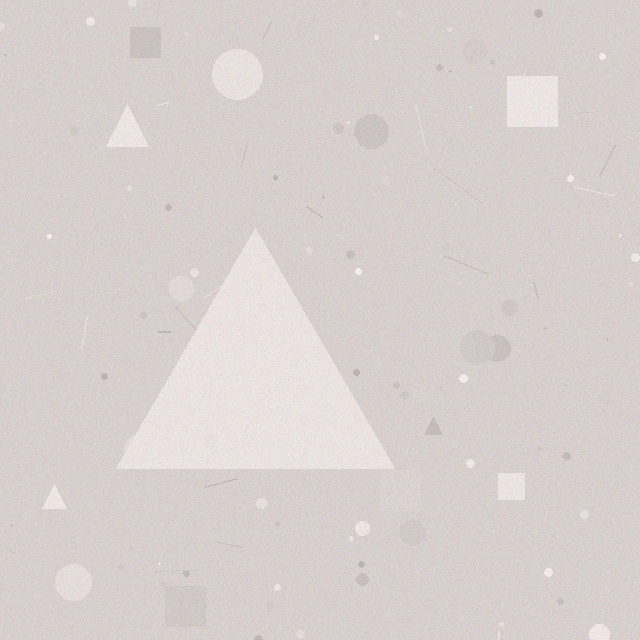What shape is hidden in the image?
A triangle is hidden in the image.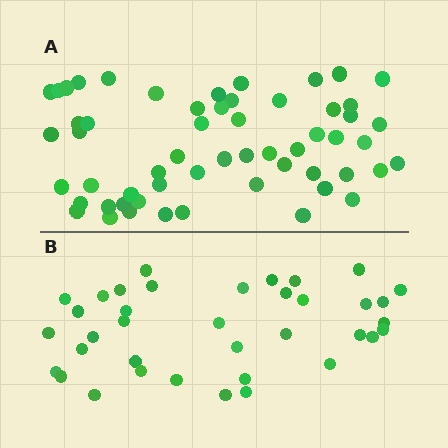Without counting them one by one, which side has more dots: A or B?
Region A (the top region) has more dots.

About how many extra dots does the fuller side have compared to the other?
Region A has approximately 20 more dots than region B.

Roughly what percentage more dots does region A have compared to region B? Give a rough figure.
About 55% more.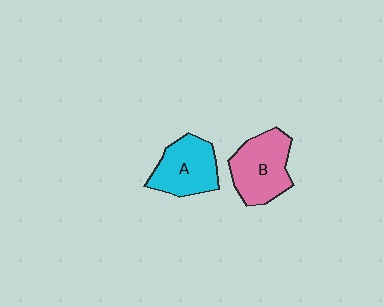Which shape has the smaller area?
Shape A (cyan).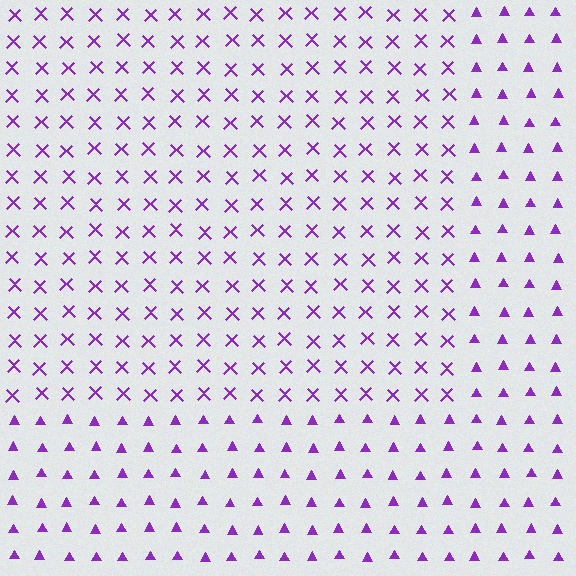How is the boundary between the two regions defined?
The boundary is defined by a change in element shape: X marks inside vs. triangles outside. All elements share the same color and spacing.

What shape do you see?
I see a rectangle.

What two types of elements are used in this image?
The image uses X marks inside the rectangle region and triangles outside it.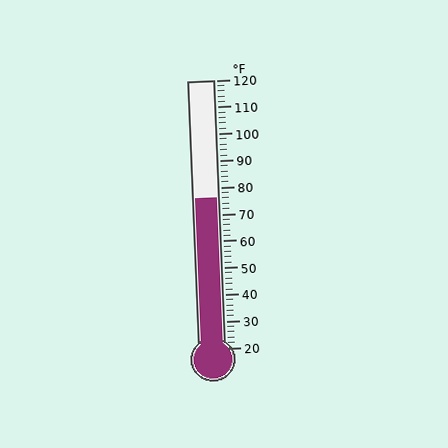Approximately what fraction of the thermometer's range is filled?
The thermometer is filled to approximately 55% of its range.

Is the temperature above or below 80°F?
The temperature is below 80°F.